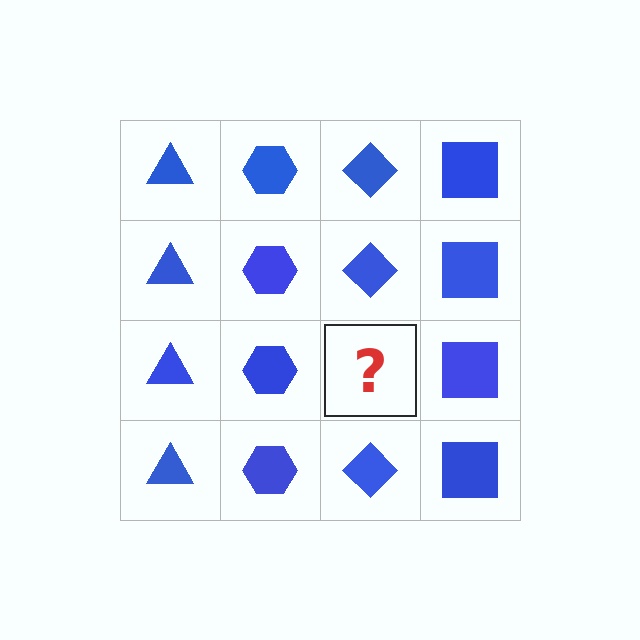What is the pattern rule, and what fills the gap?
The rule is that each column has a consistent shape. The gap should be filled with a blue diamond.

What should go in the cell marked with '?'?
The missing cell should contain a blue diamond.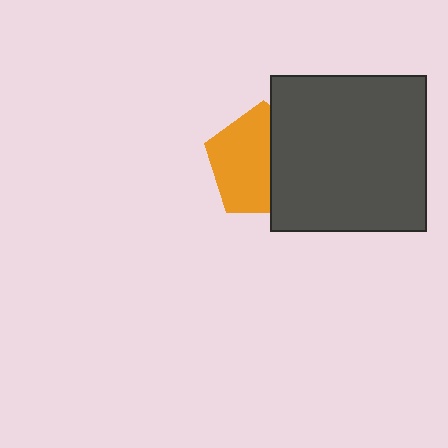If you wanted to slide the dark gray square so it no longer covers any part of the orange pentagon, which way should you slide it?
Slide it right — that is the most direct way to separate the two shapes.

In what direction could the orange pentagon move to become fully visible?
The orange pentagon could move left. That would shift it out from behind the dark gray square entirely.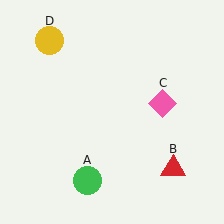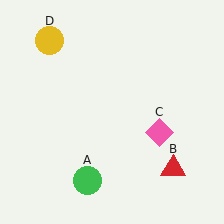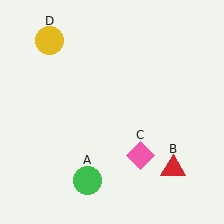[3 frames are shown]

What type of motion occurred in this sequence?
The pink diamond (object C) rotated clockwise around the center of the scene.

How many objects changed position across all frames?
1 object changed position: pink diamond (object C).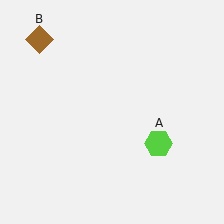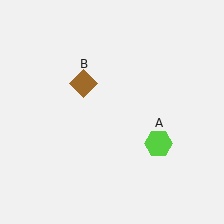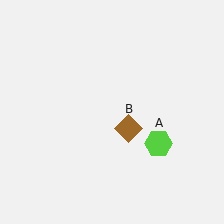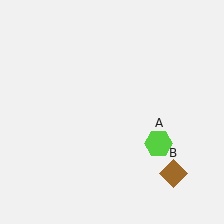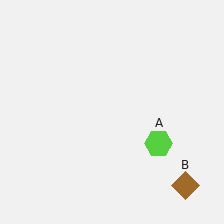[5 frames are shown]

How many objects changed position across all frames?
1 object changed position: brown diamond (object B).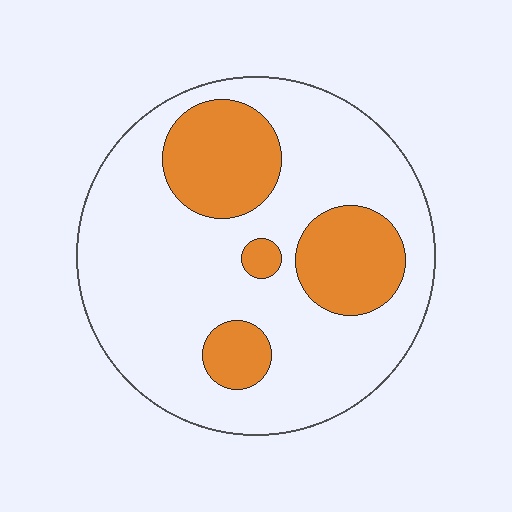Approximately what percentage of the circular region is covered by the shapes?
Approximately 25%.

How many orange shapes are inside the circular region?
4.